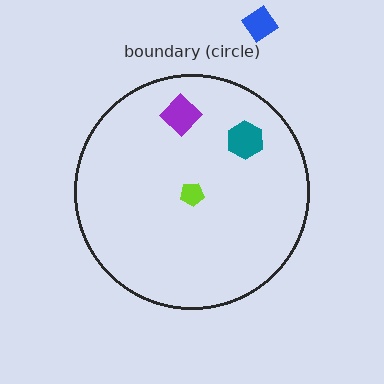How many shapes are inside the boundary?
3 inside, 1 outside.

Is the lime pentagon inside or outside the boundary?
Inside.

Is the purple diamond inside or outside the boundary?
Inside.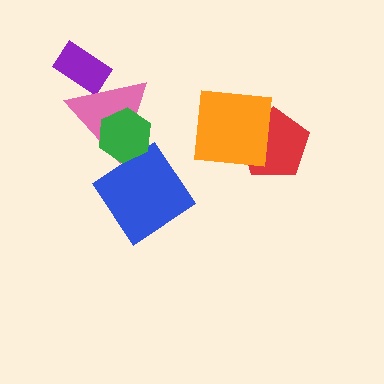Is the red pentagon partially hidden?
Yes, it is partially covered by another shape.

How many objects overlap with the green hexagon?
1 object overlaps with the green hexagon.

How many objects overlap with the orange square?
1 object overlaps with the orange square.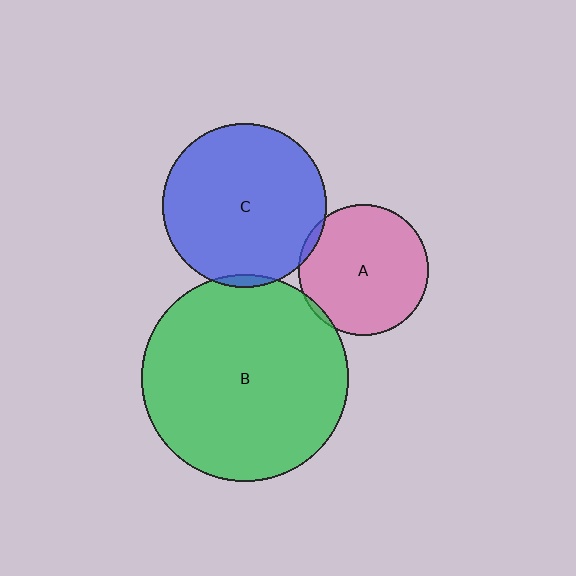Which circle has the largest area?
Circle B (green).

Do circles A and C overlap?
Yes.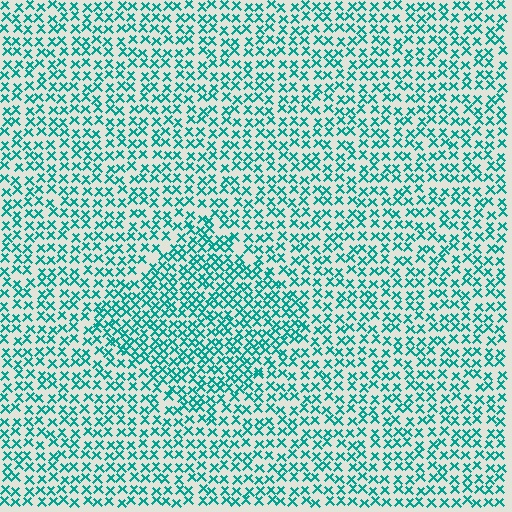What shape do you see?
I see a diamond.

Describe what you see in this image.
The image contains small teal elements arranged at two different densities. A diamond-shaped region is visible where the elements are more densely packed than the surrounding area.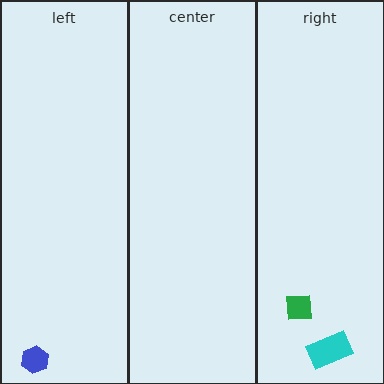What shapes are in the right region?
The cyan rectangle, the green square.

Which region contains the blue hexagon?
The left region.